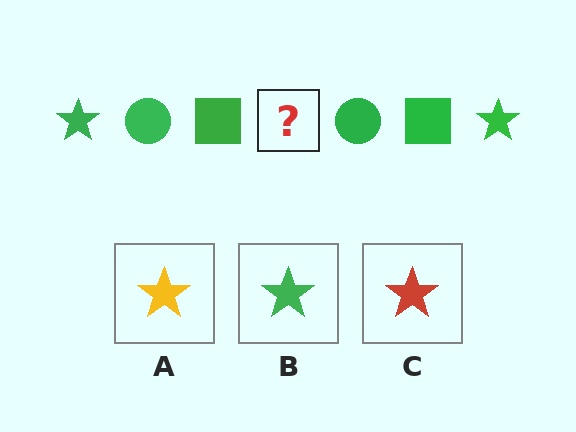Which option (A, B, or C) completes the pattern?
B.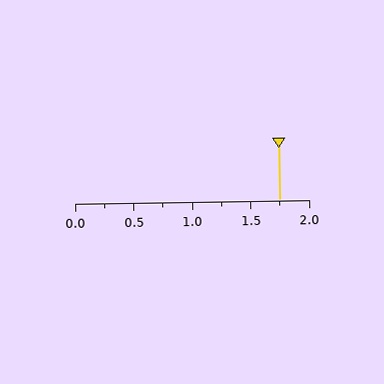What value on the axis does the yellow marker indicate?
The marker indicates approximately 1.75.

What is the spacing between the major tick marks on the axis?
The major ticks are spaced 0.5 apart.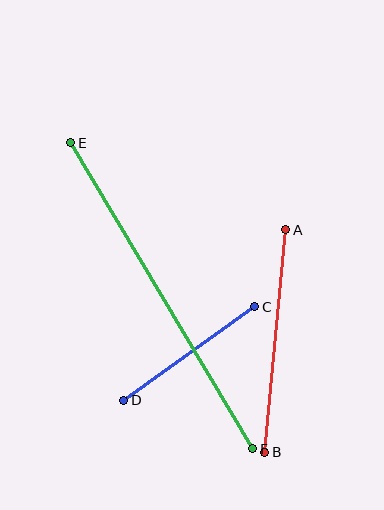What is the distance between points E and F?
The distance is approximately 356 pixels.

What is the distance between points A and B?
The distance is approximately 223 pixels.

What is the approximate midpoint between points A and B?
The midpoint is at approximately (275, 341) pixels.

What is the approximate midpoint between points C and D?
The midpoint is at approximately (189, 354) pixels.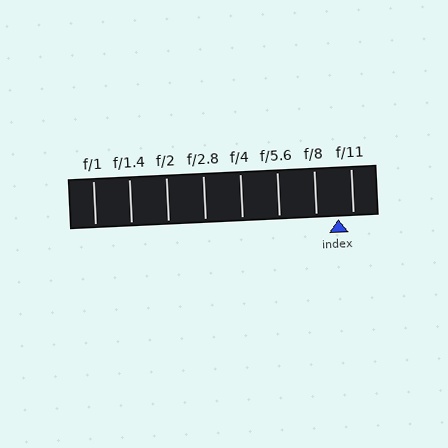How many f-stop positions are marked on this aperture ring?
There are 8 f-stop positions marked.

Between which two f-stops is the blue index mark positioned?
The index mark is between f/8 and f/11.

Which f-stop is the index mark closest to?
The index mark is closest to f/11.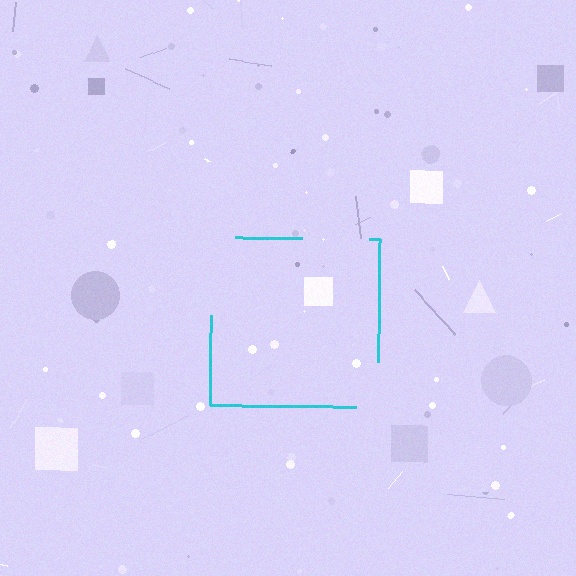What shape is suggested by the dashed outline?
The dashed outline suggests a square.